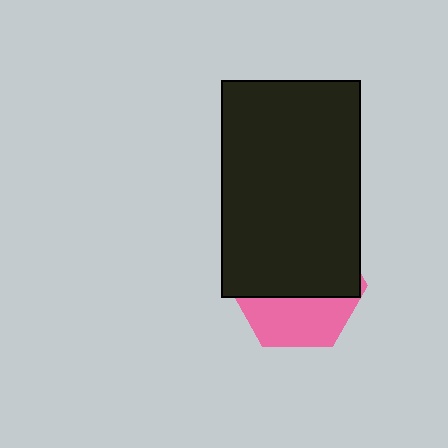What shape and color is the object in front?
The object in front is a black rectangle.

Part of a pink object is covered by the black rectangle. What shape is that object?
It is a hexagon.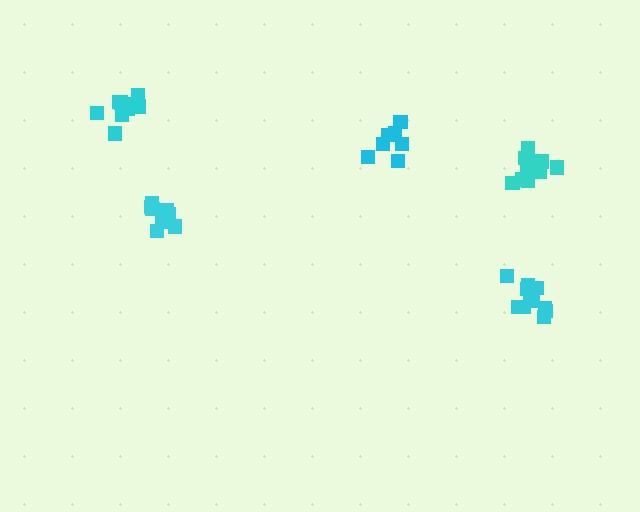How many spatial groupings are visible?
There are 5 spatial groupings.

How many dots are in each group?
Group 1: 12 dots, Group 2: 11 dots, Group 3: 12 dots, Group 4: 8 dots, Group 5: 9 dots (52 total).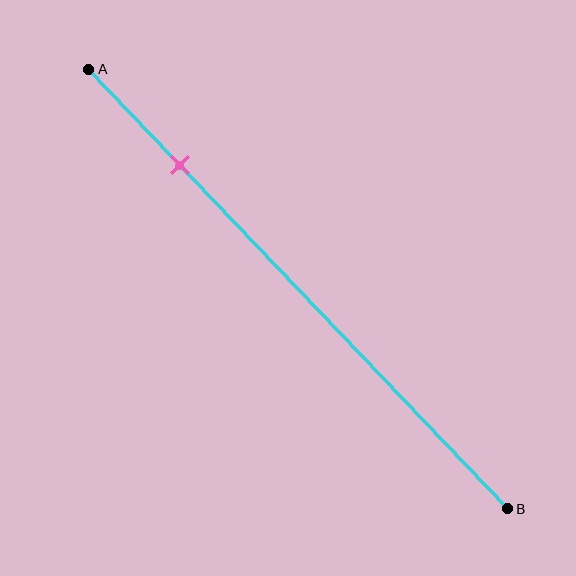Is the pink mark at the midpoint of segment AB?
No, the mark is at about 20% from A, not at the 50% midpoint.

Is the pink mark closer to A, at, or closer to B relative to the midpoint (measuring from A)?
The pink mark is closer to point A than the midpoint of segment AB.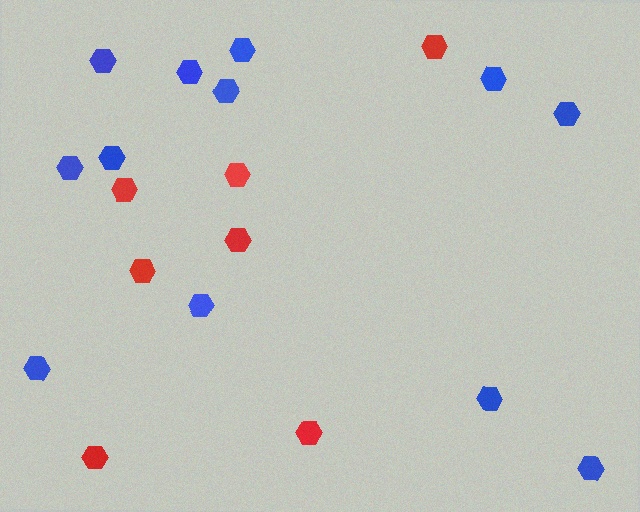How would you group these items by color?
There are 2 groups: one group of red hexagons (7) and one group of blue hexagons (12).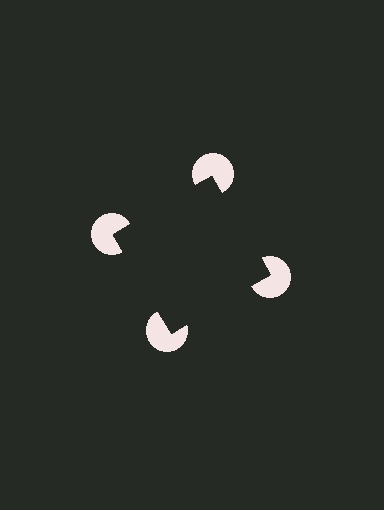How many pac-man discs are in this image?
There are 4 — one at each vertex of the illusory square.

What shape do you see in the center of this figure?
An illusory square — its edges are inferred from the aligned wedge cuts in the pac-man discs, not physically drawn.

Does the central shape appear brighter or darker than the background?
It typically appears slightly darker than the background, even though no actual brightness change is drawn.